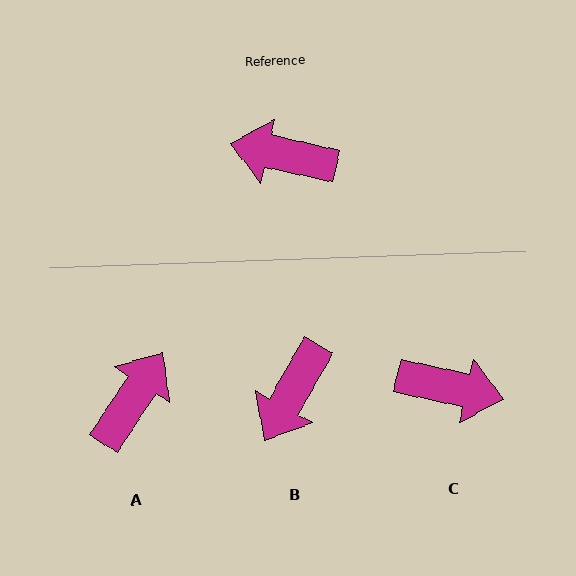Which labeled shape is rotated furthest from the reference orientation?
C, about 180 degrees away.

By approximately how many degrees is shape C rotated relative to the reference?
Approximately 180 degrees clockwise.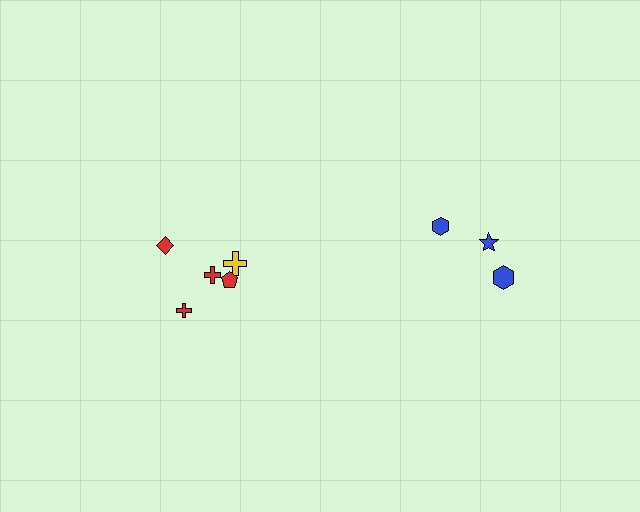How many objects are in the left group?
There are 5 objects.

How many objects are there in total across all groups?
There are 8 objects.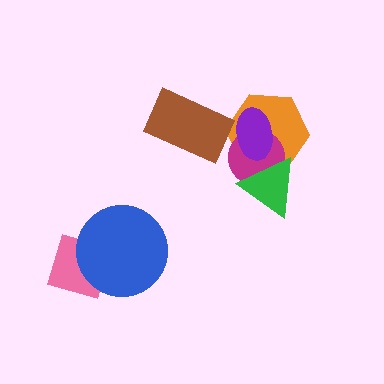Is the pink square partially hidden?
Yes, it is partially covered by another shape.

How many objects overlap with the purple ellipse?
3 objects overlap with the purple ellipse.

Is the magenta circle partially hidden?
Yes, it is partially covered by another shape.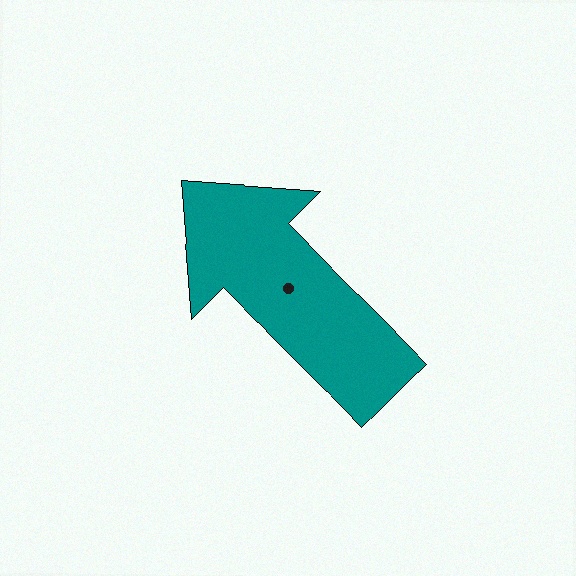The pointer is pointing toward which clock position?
Roughly 10 o'clock.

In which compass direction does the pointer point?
Northwest.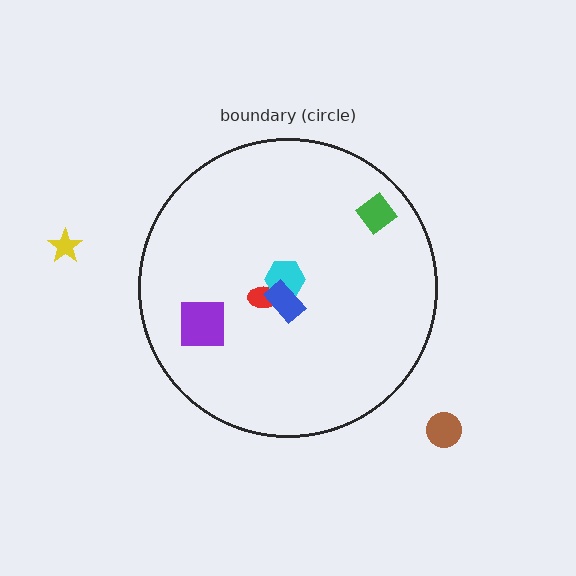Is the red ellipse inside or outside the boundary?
Inside.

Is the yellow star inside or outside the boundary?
Outside.